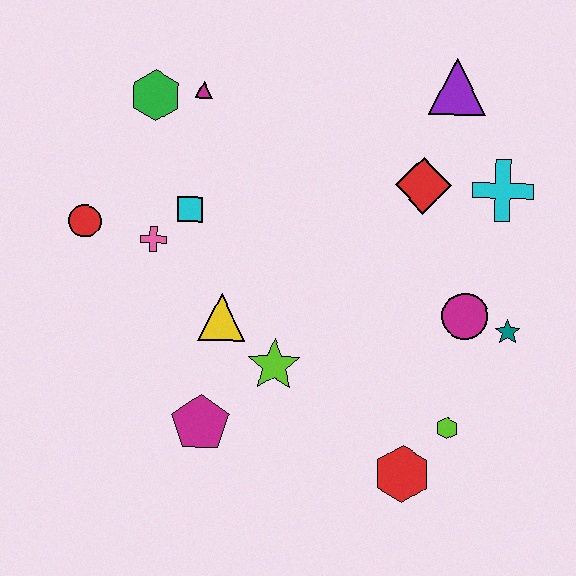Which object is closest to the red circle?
The pink cross is closest to the red circle.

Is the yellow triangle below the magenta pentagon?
No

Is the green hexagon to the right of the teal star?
No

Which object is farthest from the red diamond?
The red circle is farthest from the red diamond.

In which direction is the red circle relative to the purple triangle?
The red circle is to the left of the purple triangle.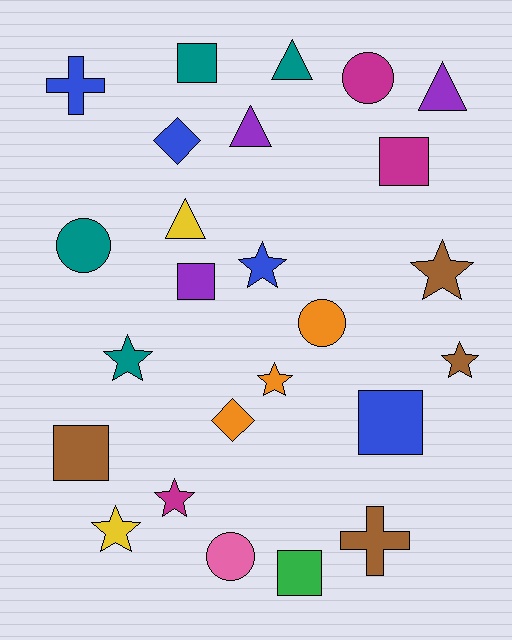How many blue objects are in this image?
There are 4 blue objects.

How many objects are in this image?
There are 25 objects.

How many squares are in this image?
There are 6 squares.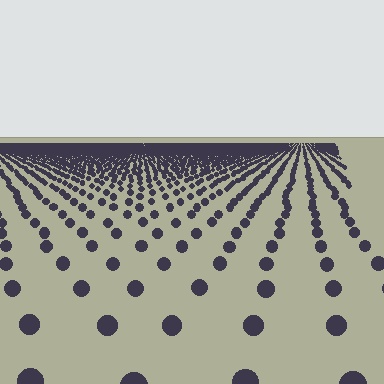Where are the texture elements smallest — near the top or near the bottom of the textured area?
Near the top.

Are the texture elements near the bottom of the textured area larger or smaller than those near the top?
Larger. Near the bottom, elements are closer to the viewer and appear at a bigger on-screen size.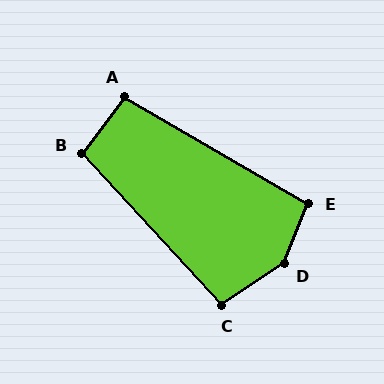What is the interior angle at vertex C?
Approximately 99 degrees (obtuse).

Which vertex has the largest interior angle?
D, at approximately 145 degrees.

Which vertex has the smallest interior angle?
A, at approximately 97 degrees.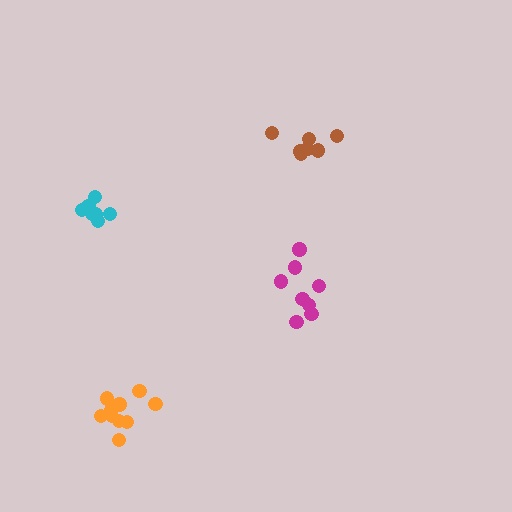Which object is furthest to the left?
The cyan cluster is leftmost.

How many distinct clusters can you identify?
There are 4 distinct clusters.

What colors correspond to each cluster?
The clusters are colored: brown, cyan, orange, magenta.